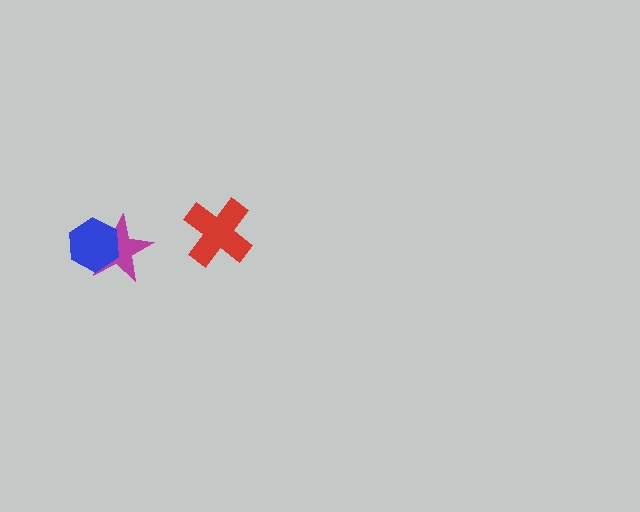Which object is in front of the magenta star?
The blue hexagon is in front of the magenta star.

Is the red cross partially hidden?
No, no other shape covers it.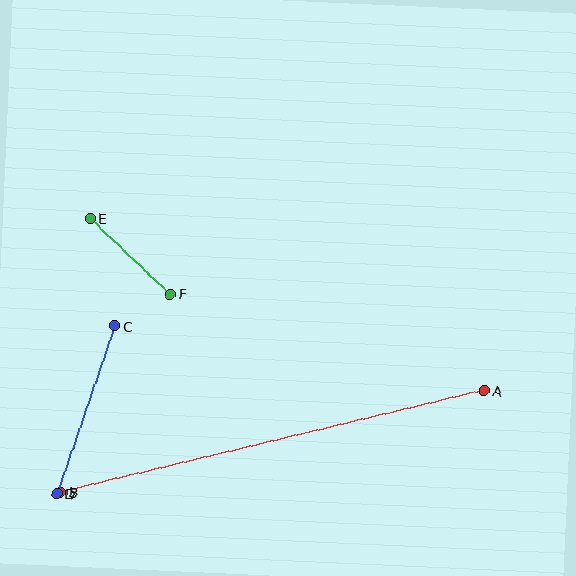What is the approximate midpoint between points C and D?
The midpoint is at approximately (86, 410) pixels.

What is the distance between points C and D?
The distance is approximately 177 pixels.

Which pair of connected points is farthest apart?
Points A and B are farthest apart.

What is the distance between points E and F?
The distance is approximately 111 pixels.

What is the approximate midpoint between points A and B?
The midpoint is at approximately (272, 441) pixels.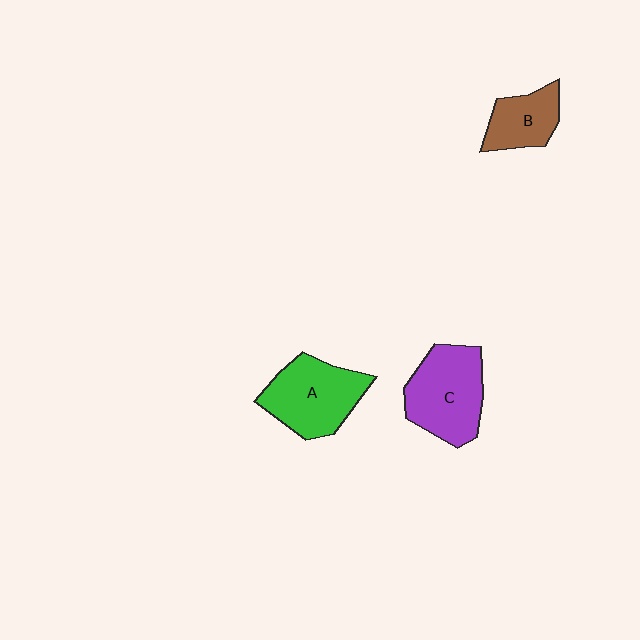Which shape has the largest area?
Shape C (purple).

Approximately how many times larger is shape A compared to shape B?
Approximately 1.6 times.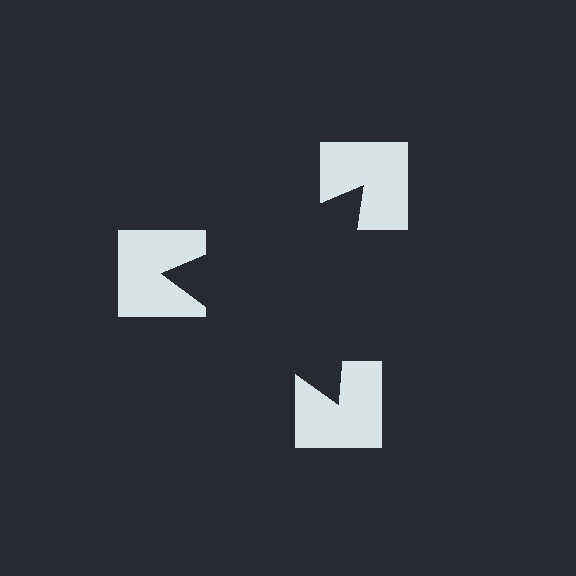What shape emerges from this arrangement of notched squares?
An illusory triangle — its edges are inferred from the aligned wedge cuts in the notched squares, not physically drawn.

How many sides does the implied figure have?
3 sides.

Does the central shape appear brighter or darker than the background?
It typically appears slightly darker than the background, even though no actual brightness change is drawn.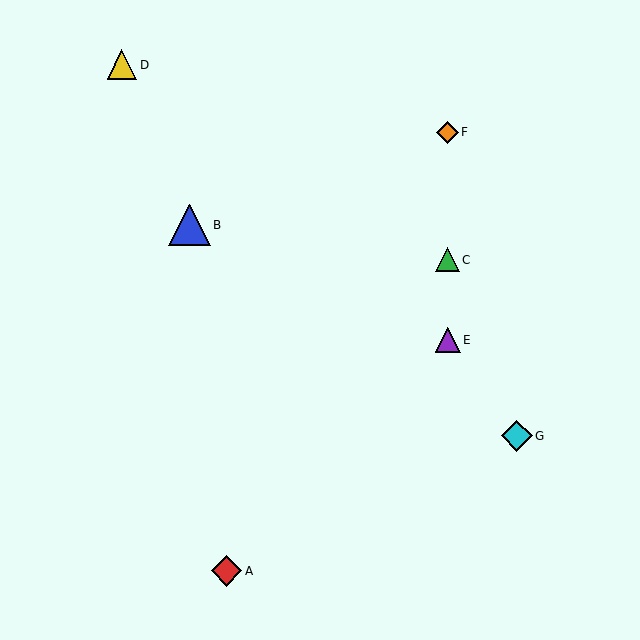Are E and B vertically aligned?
No, E is at x≈448 and B is at x≈189.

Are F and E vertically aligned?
Yes, both are at x≈448.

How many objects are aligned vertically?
3 objects (C, E, F) are aligned vertically.